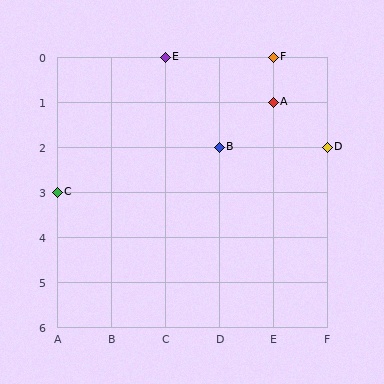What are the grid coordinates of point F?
Point F is at grid coordinates (E, 0).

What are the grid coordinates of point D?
Point D is at grid coordinates (F, 2).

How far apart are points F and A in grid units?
Points F and A are 1 row apart.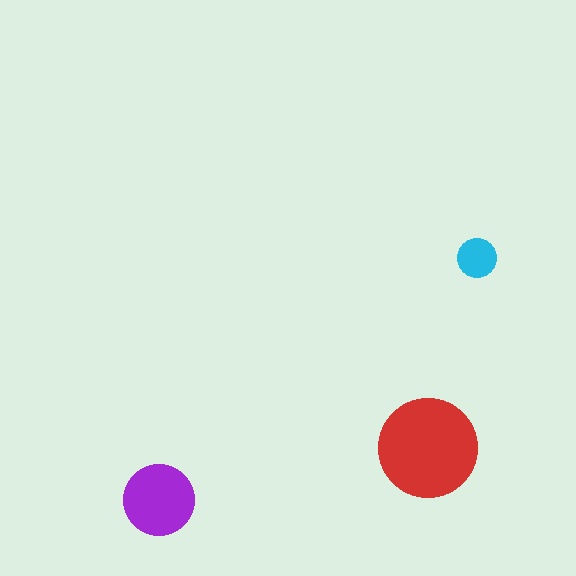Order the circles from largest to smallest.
the red one, the purple one, the cyan one.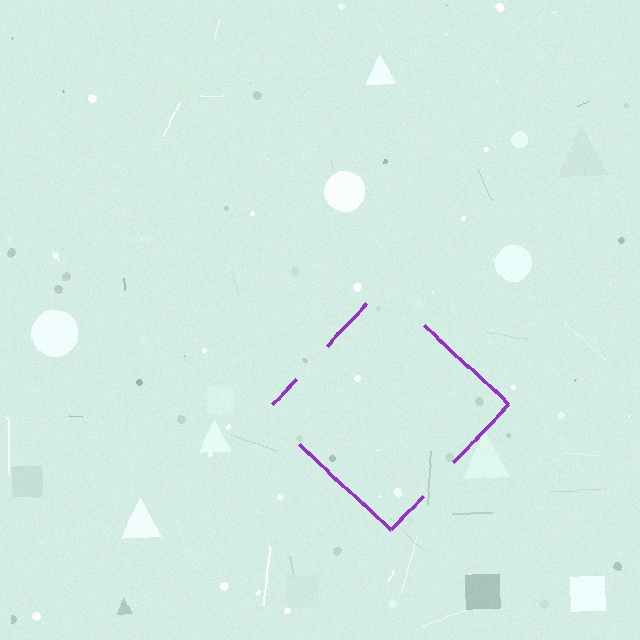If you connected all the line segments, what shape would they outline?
They would outline a diamond.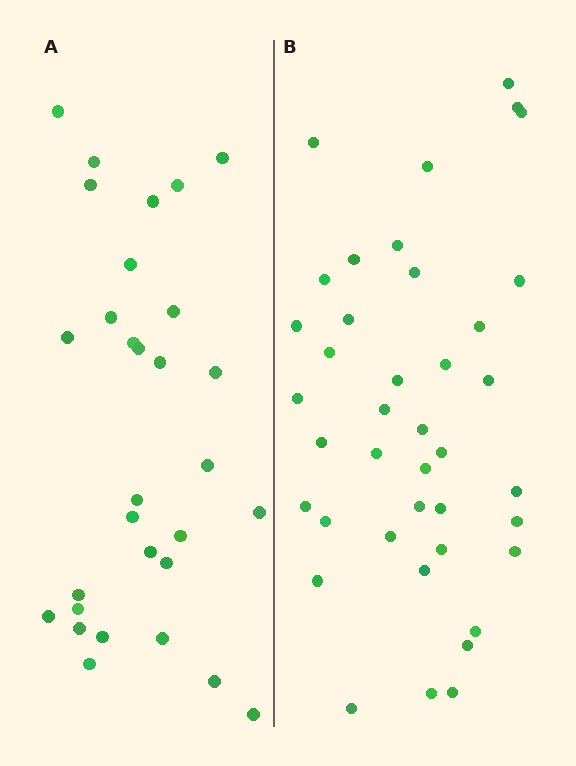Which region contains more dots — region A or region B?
Region B (the right region) has more dots.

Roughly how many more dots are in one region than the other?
Region B has roughly 10 or so more dots than region A.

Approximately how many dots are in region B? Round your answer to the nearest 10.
About 40 dots.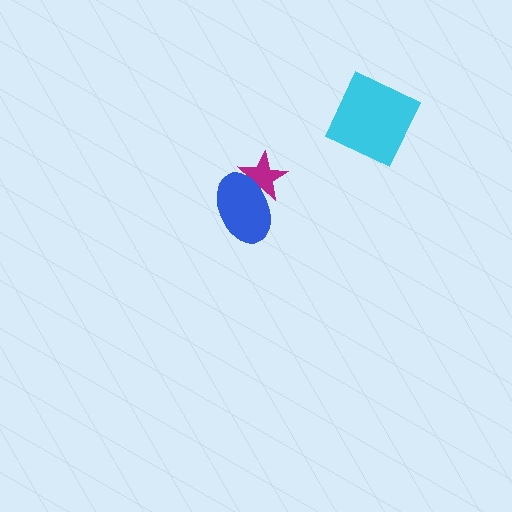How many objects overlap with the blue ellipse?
1 object overlaps with the blue ellipse.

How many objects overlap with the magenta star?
1 object overlaps with the magenta star.